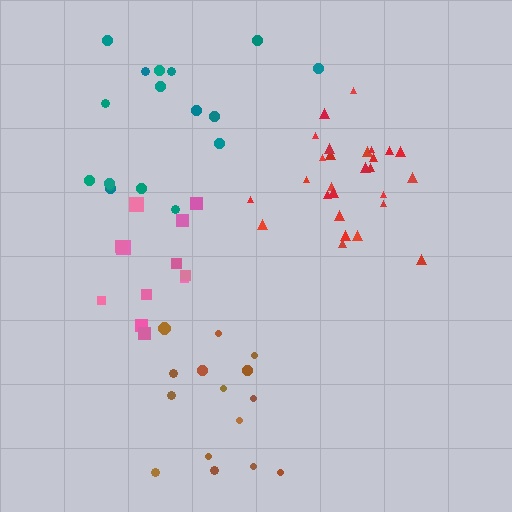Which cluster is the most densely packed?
Red.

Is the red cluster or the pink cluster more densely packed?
Red.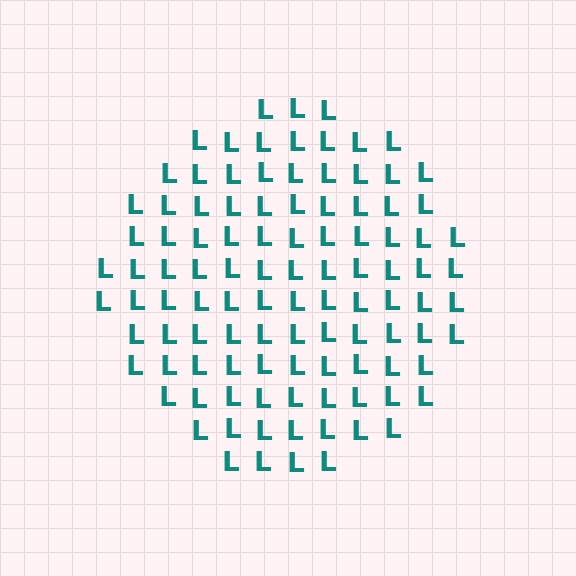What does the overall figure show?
The overall figure shows a circle.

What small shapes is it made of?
It is made of small letter L's.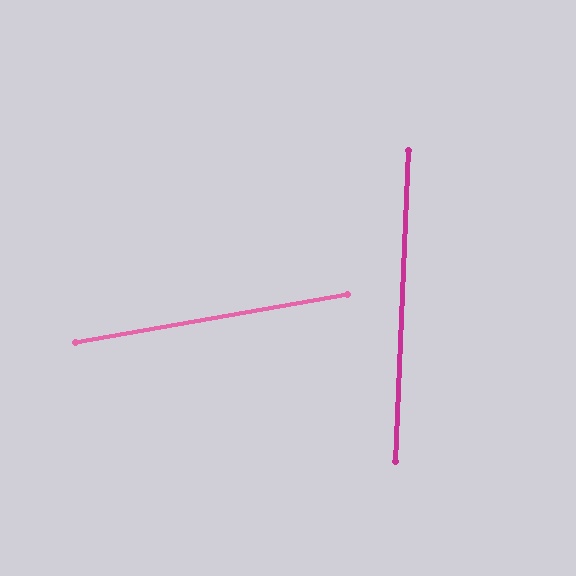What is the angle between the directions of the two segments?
Approximately 78 degrees.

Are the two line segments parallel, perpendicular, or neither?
Neither parallel nor perpendicular — they differ by about 78°.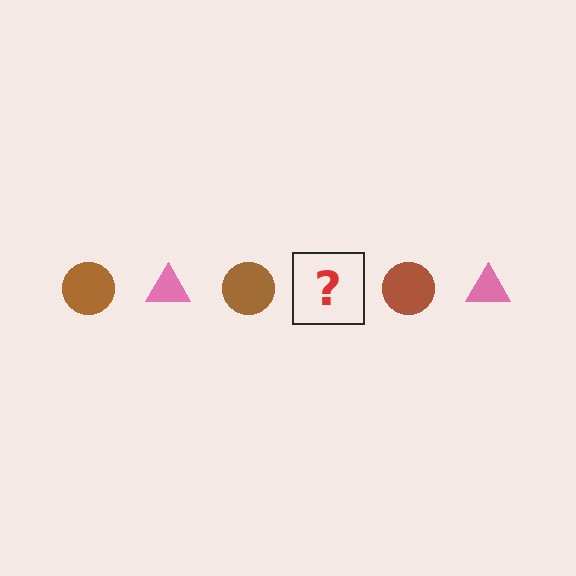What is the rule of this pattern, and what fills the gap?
The rule is that the pattern alternates between brown circle and pink triangle. The gap should be filled with a pink triangle.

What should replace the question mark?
The question mark should be replaced with a pink triangle.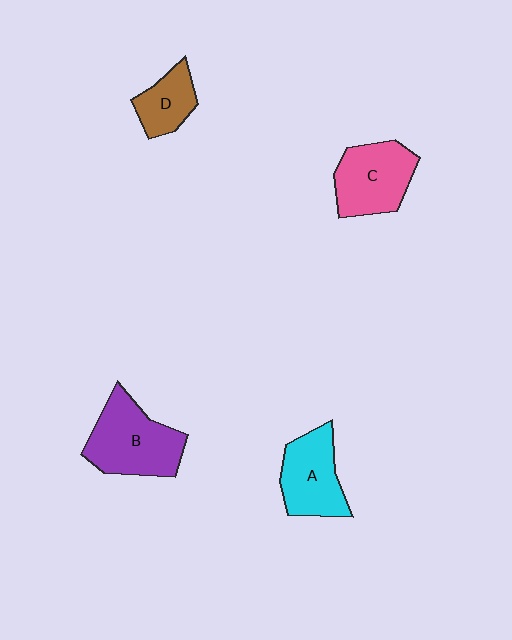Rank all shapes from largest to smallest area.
From largest to smallest: B (purple), C (pink), A (cyan), D (brown).